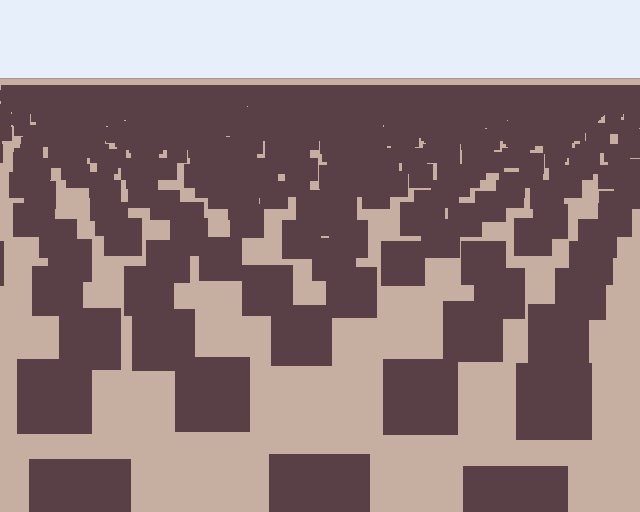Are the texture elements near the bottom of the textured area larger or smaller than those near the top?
Larger. Near the bottom, elements are closer to the viewer and appear at a bigger on-screen size.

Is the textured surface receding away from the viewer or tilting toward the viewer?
The surface is receding away from the viewer. Texture elements get smaller and denser toward the top.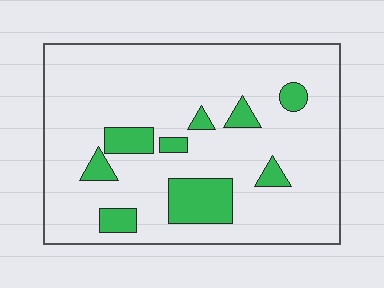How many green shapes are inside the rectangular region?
9.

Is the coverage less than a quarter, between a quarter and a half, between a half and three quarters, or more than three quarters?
Less than a quarter.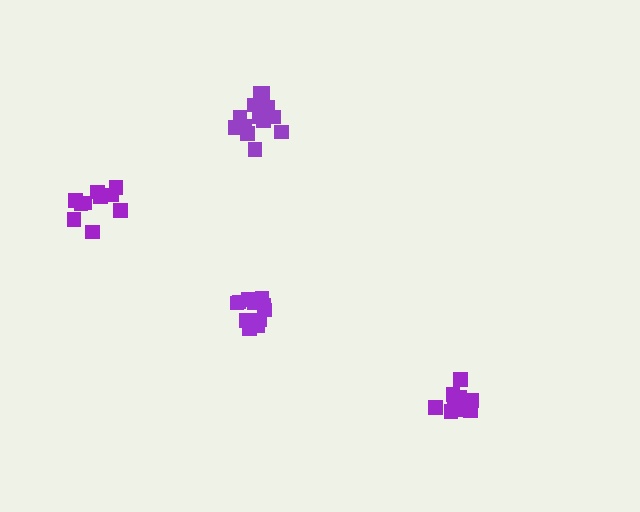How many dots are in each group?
Group 1: 13 dots, Group 2: 11 dots, Group 3: 9 dots, Group 4: 10 dots (43 total).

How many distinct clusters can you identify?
There are 4 distinct clusters.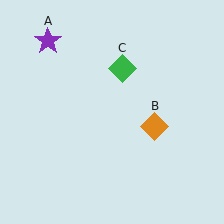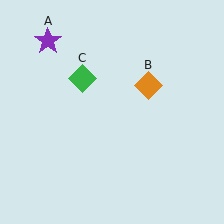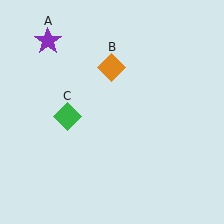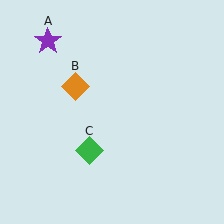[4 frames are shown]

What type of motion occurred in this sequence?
The orange diamond (object B), green diamond (object C) rotated counterclockwise around the center of the scene.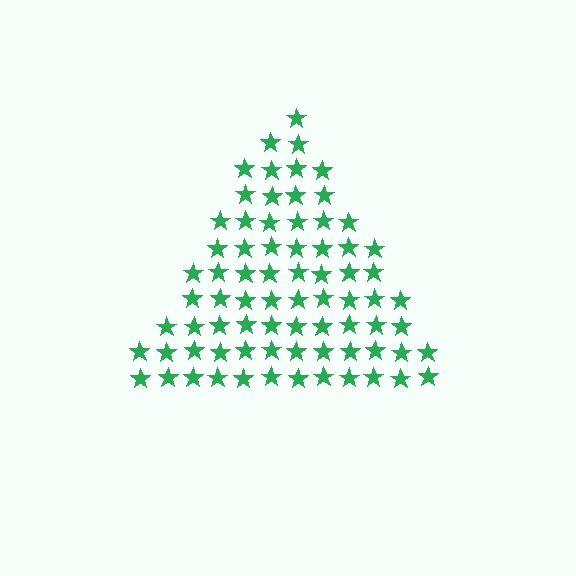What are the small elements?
The small elements are stars.